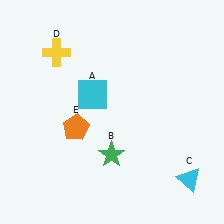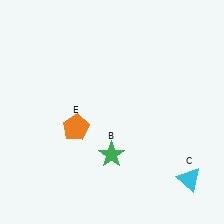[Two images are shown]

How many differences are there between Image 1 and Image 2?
There are 2 differences between the two images.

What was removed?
The yellow cross (D), the cyan square (A) were removed in Image 2.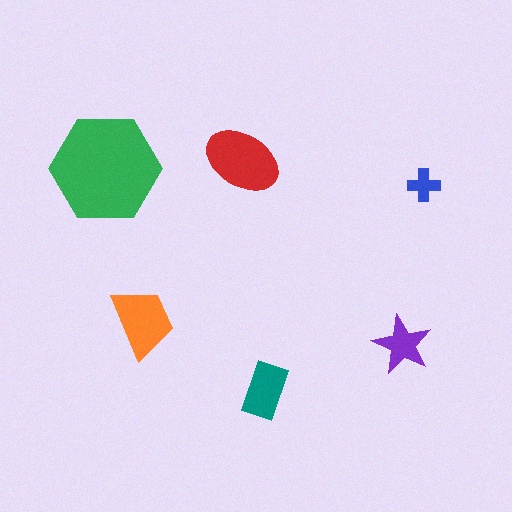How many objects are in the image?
There are 6 objects in the image.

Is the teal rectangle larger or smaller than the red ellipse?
Smaller.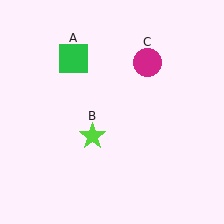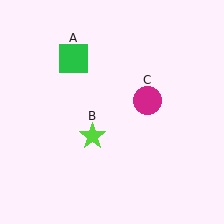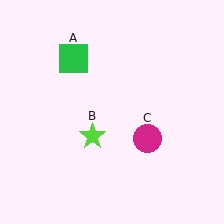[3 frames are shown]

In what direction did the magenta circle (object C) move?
The magenta circle (object C) moved down.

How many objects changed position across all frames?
1 object changed position: magenta circle (object C).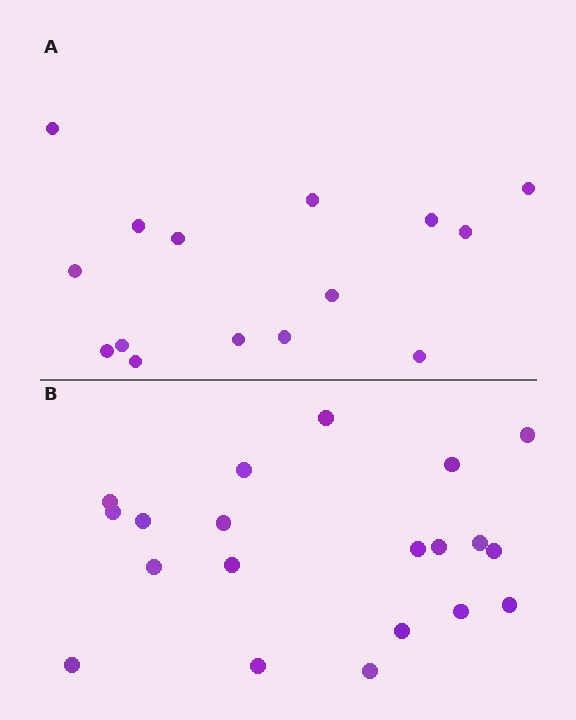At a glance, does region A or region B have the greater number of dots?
Region B (the bottom region) has more dots.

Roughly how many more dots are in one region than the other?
Region B has about 5 more dots than region A.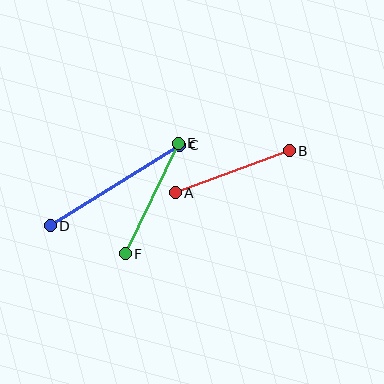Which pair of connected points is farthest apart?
Points C and D are farthest apart.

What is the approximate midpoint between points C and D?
The midpoint is at approximately (115, 185) pixels.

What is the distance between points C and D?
The distance is approximately 153 pixels.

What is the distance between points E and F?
The distance is approximately 123 pixels.